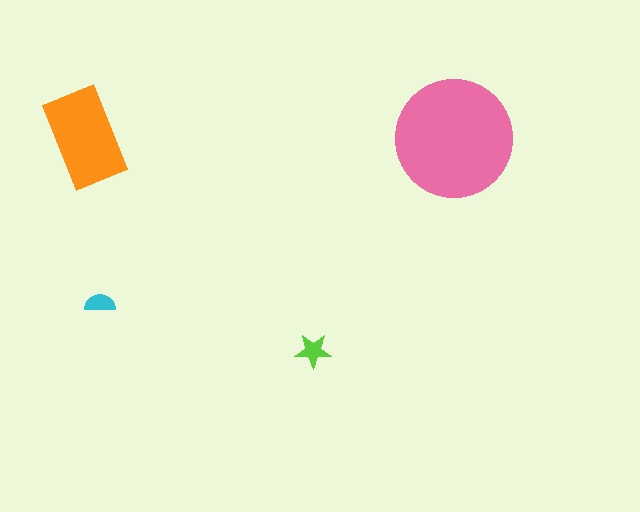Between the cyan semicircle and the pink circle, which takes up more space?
The pink circle.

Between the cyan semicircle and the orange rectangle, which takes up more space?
The orange rectangle.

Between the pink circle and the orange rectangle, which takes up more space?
The pink circle.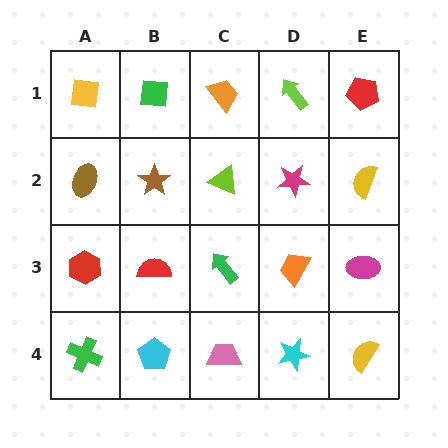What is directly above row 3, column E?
A yellow semicircle.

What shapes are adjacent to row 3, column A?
A brown ellipse (row 2, column A), a green cross (row 4, column A), a red semicircle (row 3, column B).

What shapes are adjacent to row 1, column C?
A lime triangle (row 2, column C), a green square (row 1, column B), a lime arrow (row 1, column D).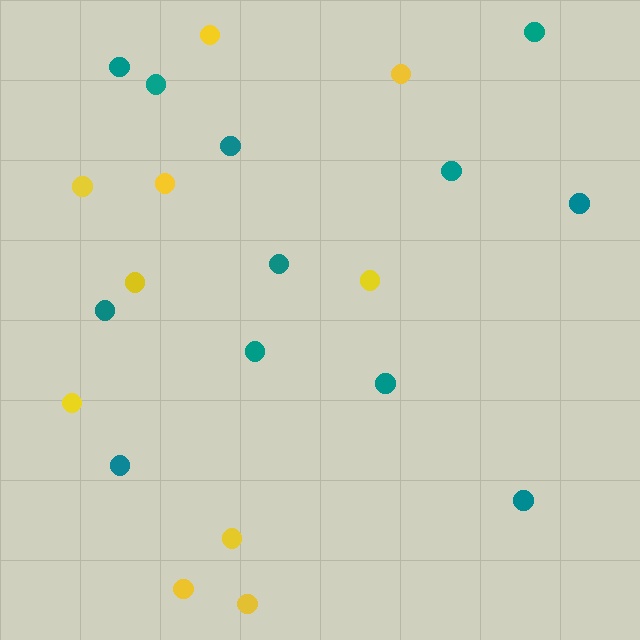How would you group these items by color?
There are 2 groups: one group of teal circles (12) and one group of yellow circles (10).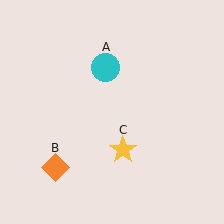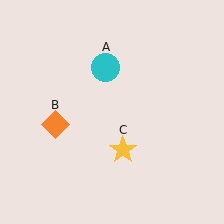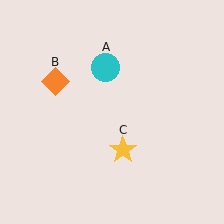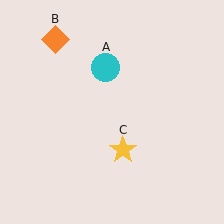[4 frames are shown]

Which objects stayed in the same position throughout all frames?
Cyan circle (object A) and yellow star (object C) remained stationary.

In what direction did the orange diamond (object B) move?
The orange diamond (object B) moved up.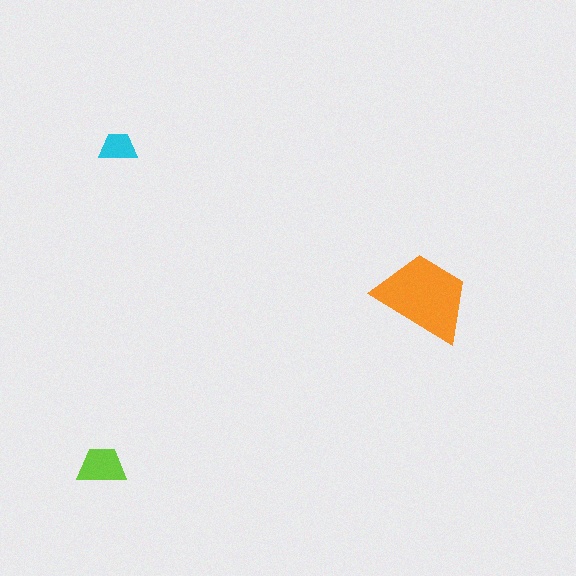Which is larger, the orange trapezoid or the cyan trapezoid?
The orange one.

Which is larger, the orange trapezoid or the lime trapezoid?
The orange one.